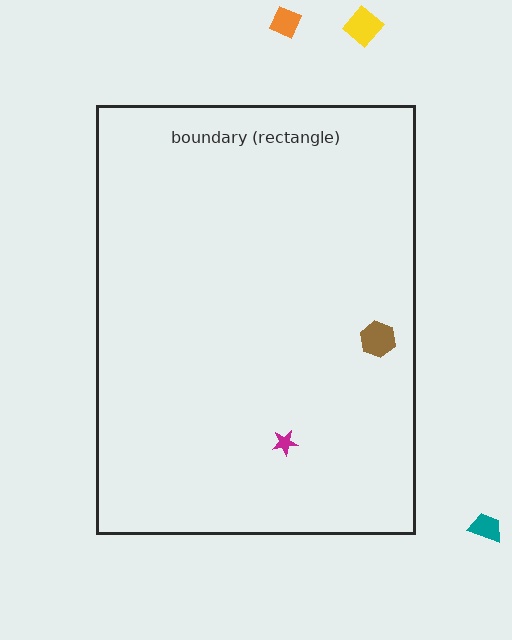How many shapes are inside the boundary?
2 inside, 3 outside.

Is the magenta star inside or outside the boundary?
Inside.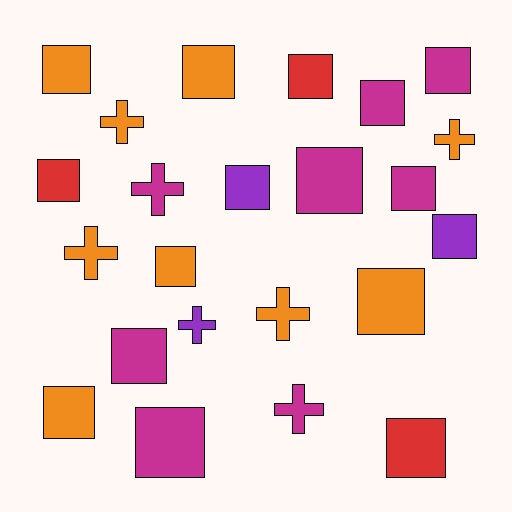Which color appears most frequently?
Orange, with 9 objects.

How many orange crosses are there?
There are 4 orange crosses.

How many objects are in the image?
There are 23 objects.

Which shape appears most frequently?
Square, with 16 objects.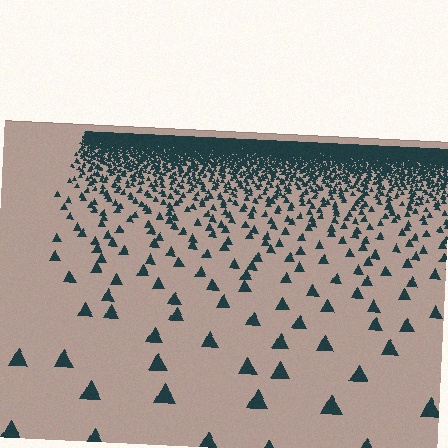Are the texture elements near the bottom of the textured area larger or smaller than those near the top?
Larger. Near the bottom, elements are closer to the viewer and appear at a bigger on-screen size.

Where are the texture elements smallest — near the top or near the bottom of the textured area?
Near the top.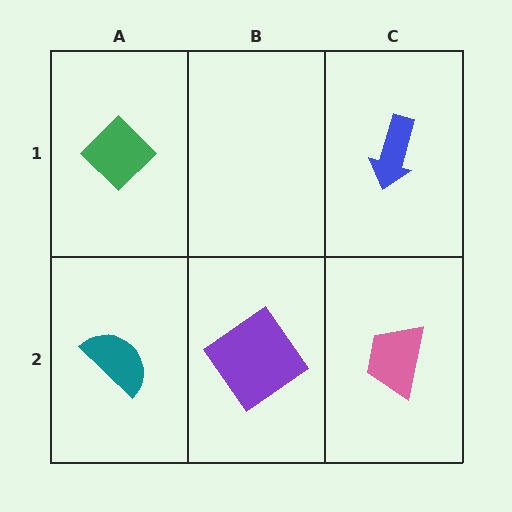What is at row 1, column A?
A green diamond.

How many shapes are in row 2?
3 shapes.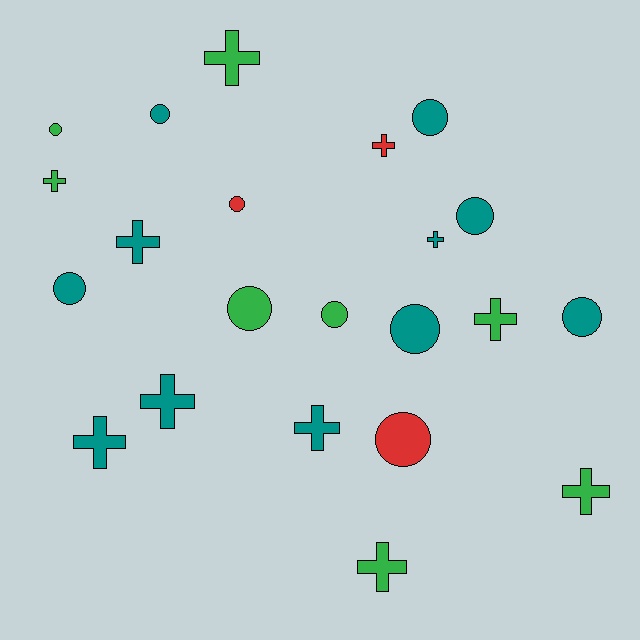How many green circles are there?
There are 3 green circles.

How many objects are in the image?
There are 22 objects.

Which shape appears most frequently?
Cross, with 11 objects.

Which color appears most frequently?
Teal, with 11 objects.